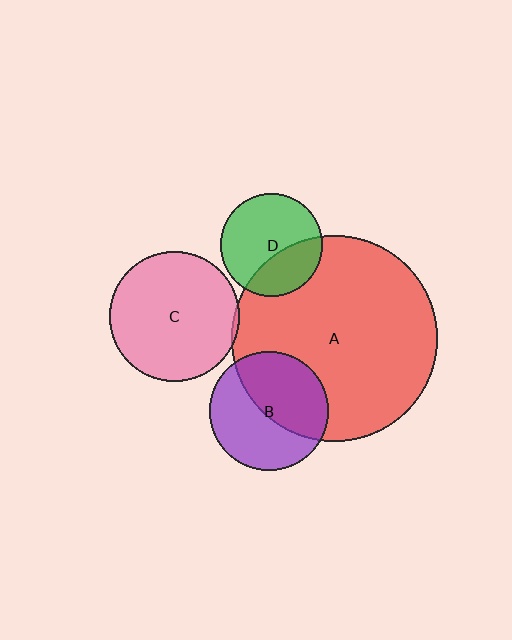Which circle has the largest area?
Circle A (red).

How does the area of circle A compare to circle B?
Approximately 3.0 times.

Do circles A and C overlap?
Yes.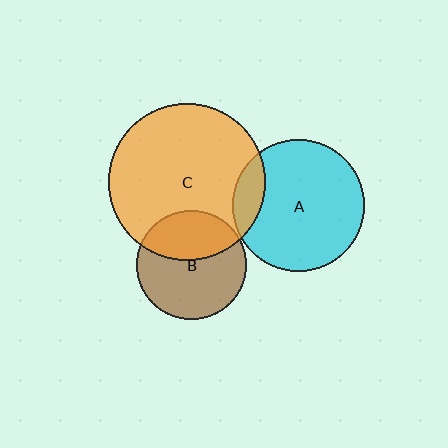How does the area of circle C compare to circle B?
Approximately 2.0 times.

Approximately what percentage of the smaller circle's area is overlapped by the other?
Approximately 35%.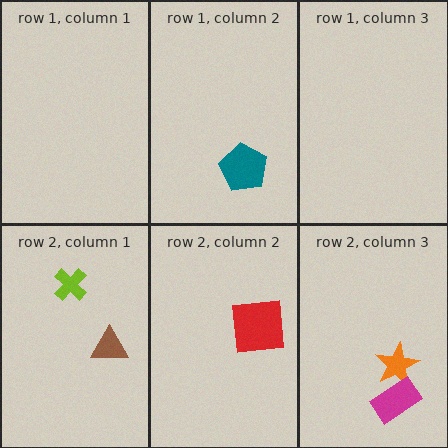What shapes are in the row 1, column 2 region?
The teal pentagon.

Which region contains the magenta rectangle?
The row 2, column 3 region.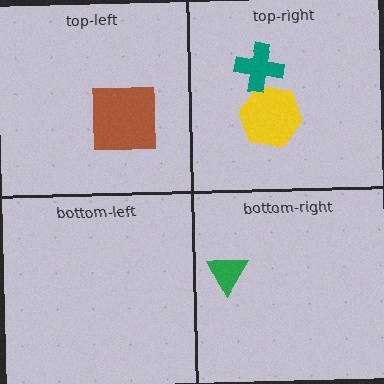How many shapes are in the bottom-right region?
1.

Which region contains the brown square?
The top-left region.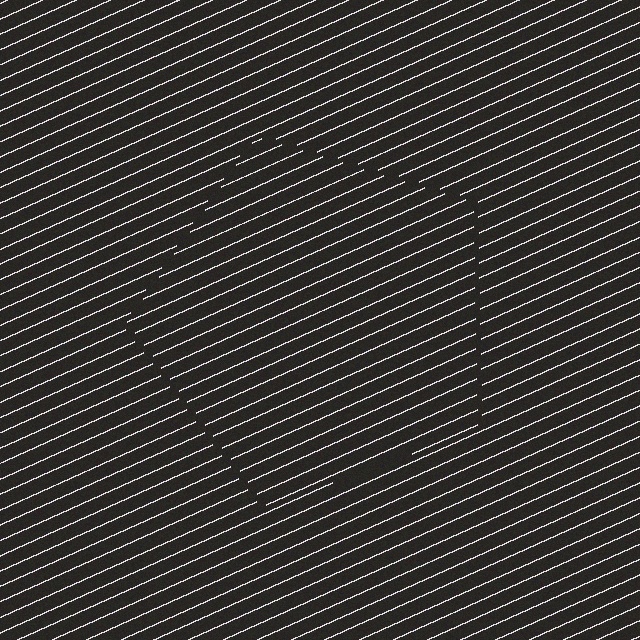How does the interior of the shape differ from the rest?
The interior of the shape contains the same grating, shifted by half a period — the contour is defined by the phase discontinuity where line-ends from the inner and outer gratings abut.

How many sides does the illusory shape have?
5 sides — the line-ends trace a pentagon.